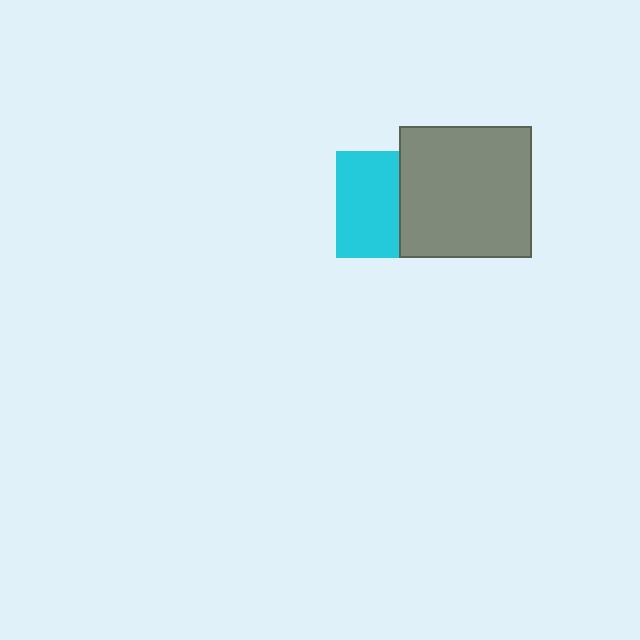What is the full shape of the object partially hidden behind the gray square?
The partially hidden object is a cyan square.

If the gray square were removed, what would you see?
You would see the complete cyan square.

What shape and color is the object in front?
The object in front is a gray square.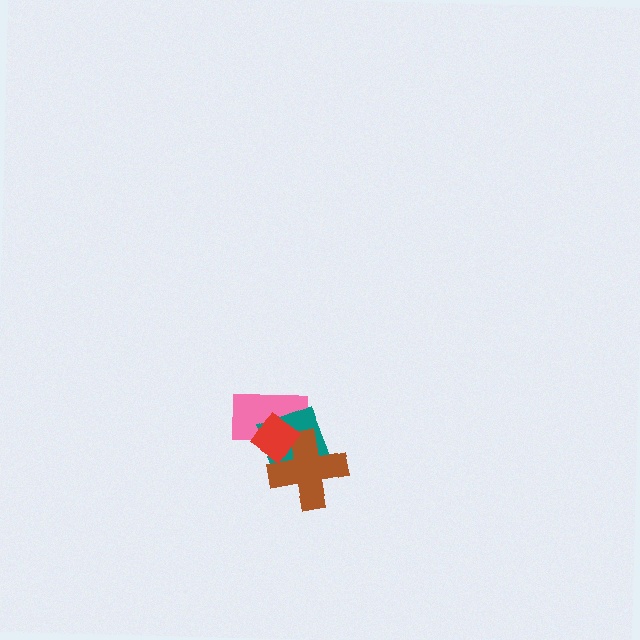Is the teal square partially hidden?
Yes, it is partially covered by another shape.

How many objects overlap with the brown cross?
3 objects overlap with the brown cross.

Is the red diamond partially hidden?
No, no other shape covers it.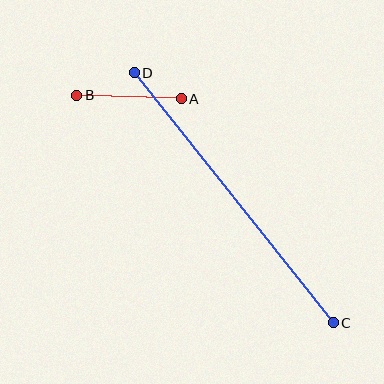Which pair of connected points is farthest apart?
Points C and D are farthest apart.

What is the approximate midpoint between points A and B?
The midpoint is at approximately (129, 97) pixels.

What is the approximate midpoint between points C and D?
The midpoint is at approximately (234, 198) pixels.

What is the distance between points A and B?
The distance is approximately 104 pixels.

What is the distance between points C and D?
The distance is approximately 320 pixels.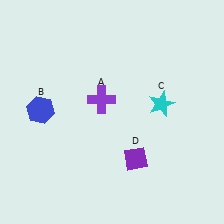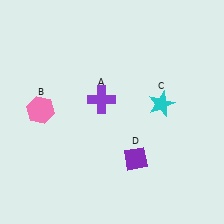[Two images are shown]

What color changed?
The hexagon (B) changed from blue in Image 1 to pink in Image 2.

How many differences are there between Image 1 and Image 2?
There is 1 difference between the two images.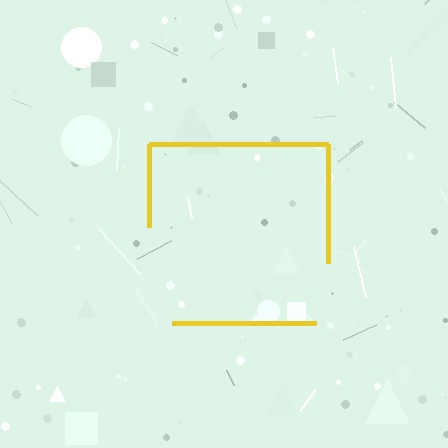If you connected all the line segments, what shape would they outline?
They would outline a square.